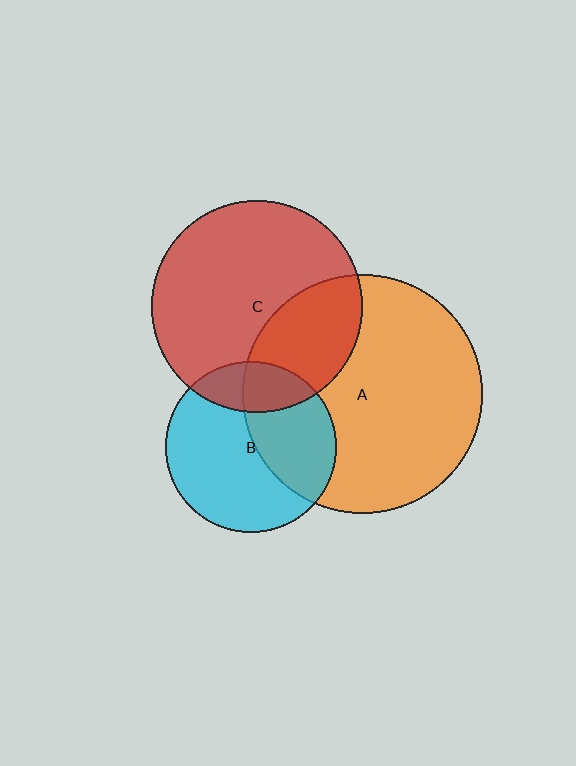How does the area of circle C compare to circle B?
Approximately 1.5 times.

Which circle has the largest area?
Circle A (orange).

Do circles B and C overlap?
Yes.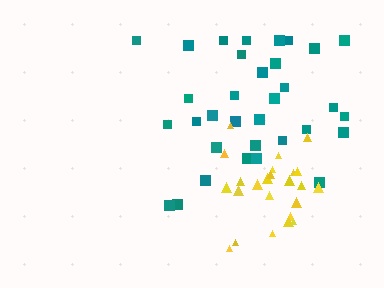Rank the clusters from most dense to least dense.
yellow, teal.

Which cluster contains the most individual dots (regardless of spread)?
Teal (33).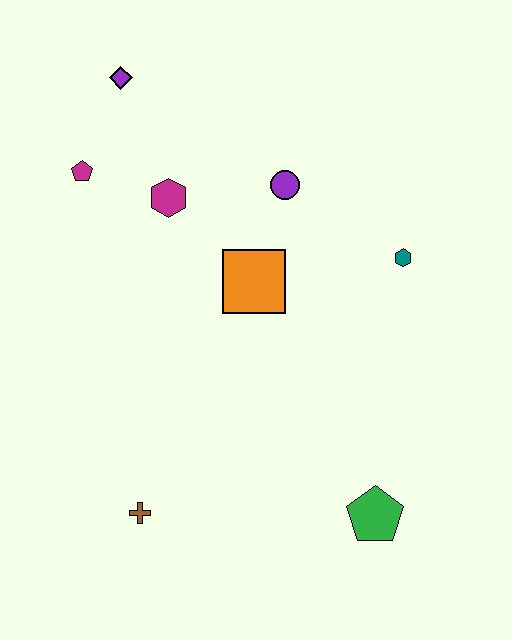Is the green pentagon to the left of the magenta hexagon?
No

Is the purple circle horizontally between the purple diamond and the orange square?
No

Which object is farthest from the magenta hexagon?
The green pentagon is farthest from the magenta hexagon.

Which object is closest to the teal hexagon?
The purple circle is closest to the teal hexagon.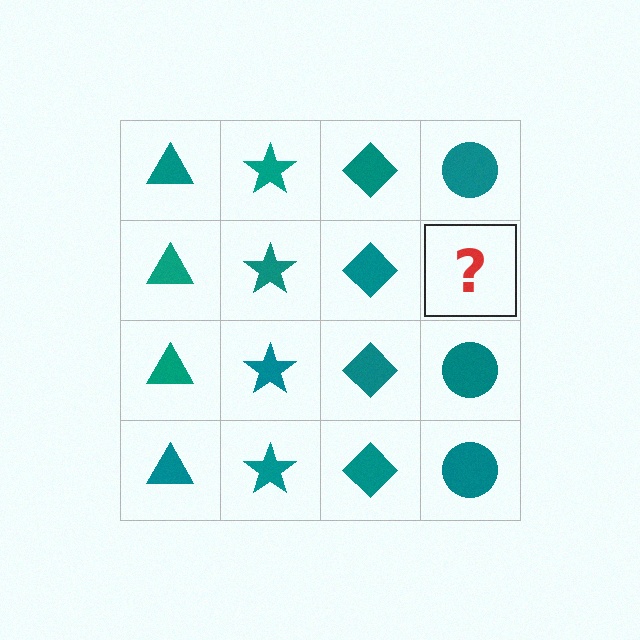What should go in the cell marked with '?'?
The missing cell should contain a teal circle.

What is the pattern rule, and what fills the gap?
The rule is that each column has a consistent shape. The gap should be filled with a teal circle.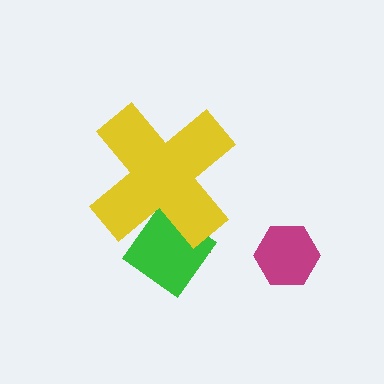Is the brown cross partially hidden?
Yes, the brown cross is partially hidden behind the yellow cross.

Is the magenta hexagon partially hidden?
No, the magenta hexagon is fully visible.